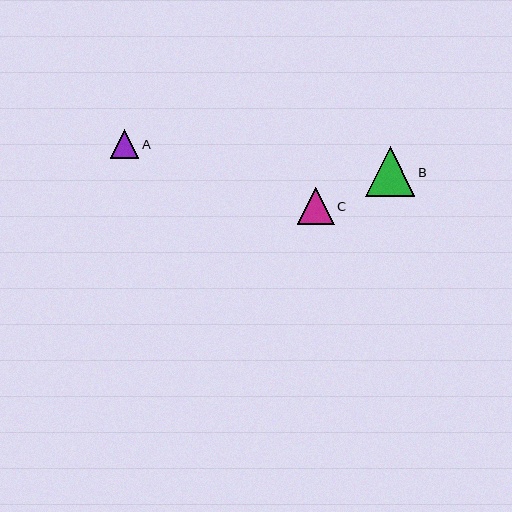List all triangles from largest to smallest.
From largest to smallest: B, C, A.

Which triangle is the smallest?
Triangle A is the smallest with a size of approximately 29 pixels.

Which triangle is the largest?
Triangle B is the largest with a size of approximately 49 pixels.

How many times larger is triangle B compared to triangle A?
Triangle B is approximately 1.7 times the size of triangle A.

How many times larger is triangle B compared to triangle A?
Triangle B is approximately 1.7 times the size of triangle A.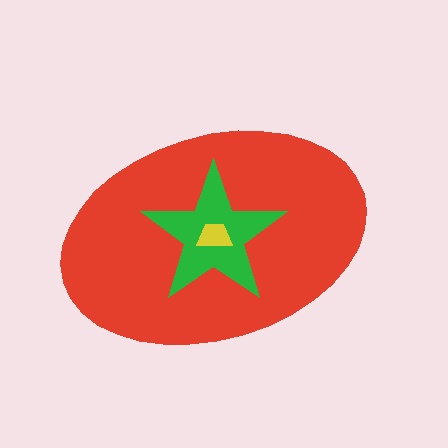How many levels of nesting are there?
3.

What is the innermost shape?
The yellow trapezoid.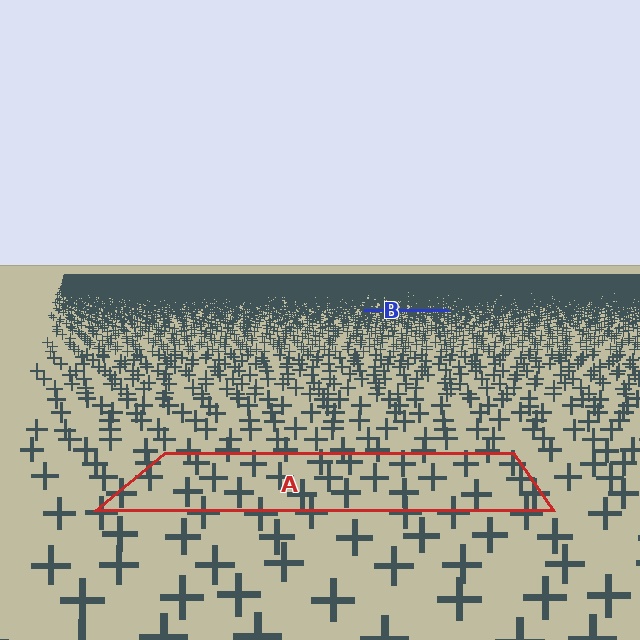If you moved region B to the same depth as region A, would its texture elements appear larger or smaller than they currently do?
They would appear larger. At a closer depth, the same texture elements are projected at a bigger on-screen size.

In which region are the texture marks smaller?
The texture marks are smaller in region B, because it is farther away.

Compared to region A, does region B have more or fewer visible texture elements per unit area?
Region B has more texture elements per unit area — they are packed more densely because it is farther away.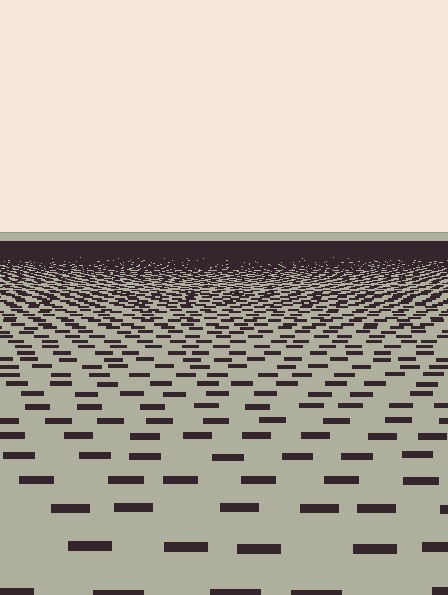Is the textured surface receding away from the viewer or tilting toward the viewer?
The surface is receding away from the viewer. Texture elements get smaller and denser toward the top.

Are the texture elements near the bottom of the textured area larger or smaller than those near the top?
Larger. Near the bottom, elements are closer to the viewer and appear at a bigger on-screen size.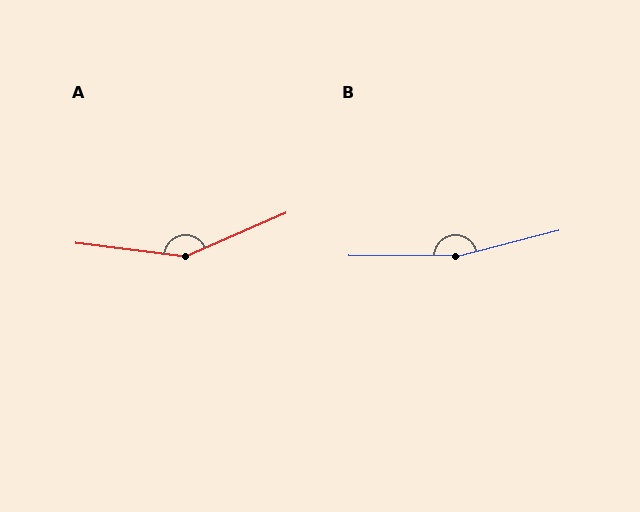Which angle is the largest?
B, at approximately 165 degrees.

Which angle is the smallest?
A, at approximately 149 degrees.